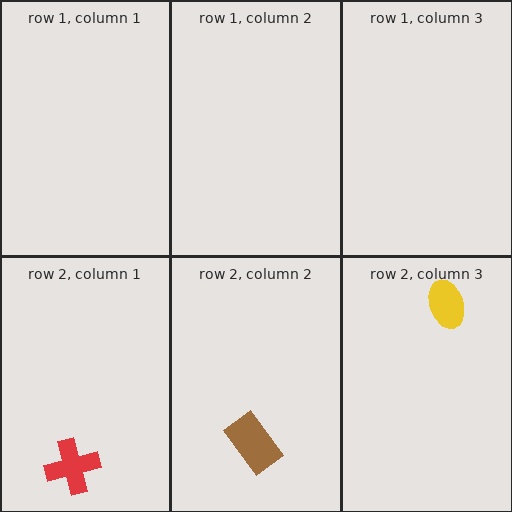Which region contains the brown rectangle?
The row 2, column 2 region.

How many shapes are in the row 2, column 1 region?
1.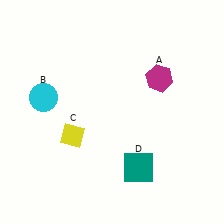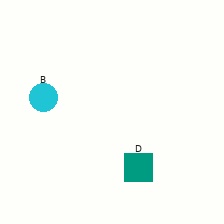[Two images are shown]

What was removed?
The magenta hexagon (A), the yellow diamond (C) were removed in Image 2.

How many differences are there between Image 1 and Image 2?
There are 2 differences between the two images.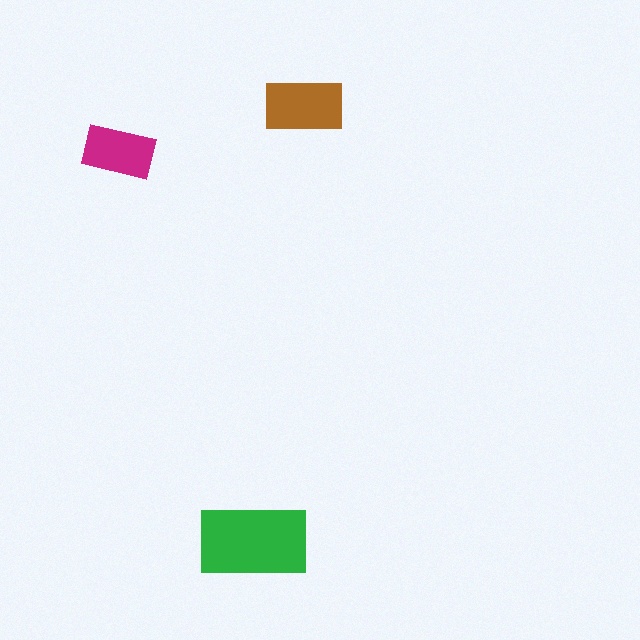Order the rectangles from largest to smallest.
the green one, the brown one, the magenta one.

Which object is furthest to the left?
The magenta rectangle is leftmost.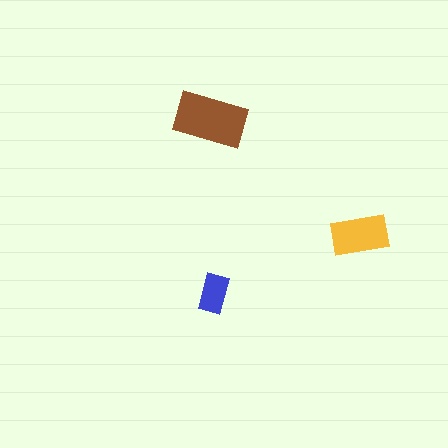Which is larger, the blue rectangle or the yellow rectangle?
The yellow one.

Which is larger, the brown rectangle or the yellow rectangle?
The brown one.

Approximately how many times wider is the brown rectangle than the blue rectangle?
About 2 times wider.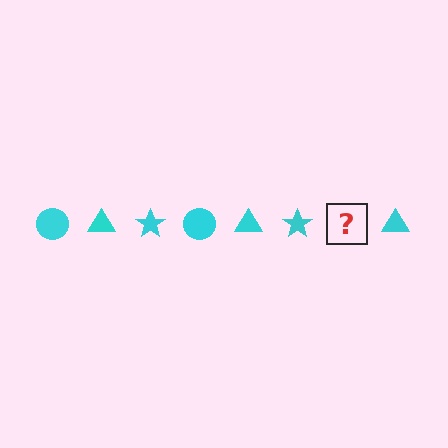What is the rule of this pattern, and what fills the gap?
The rule is that the pattern cycles through circle, triangle, star shapes in cyan. The gap should be filled with a cyan circle.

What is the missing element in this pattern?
The missing element is a cyan circle.